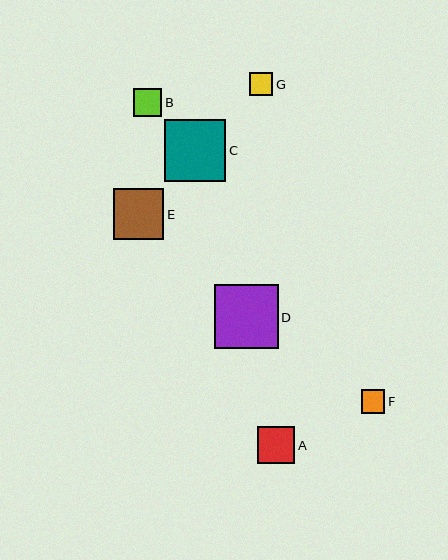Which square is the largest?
Square D is the largest with a size of approximately 64 pixels.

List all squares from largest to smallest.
From largest to smallest: D, C, E, A, B, F, G.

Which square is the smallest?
Square G is the smallest with a size of approximately 23 pixels.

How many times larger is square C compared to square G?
Square C is approximately 2.7 times the size of square G.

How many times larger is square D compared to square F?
Square D is approximately 2.7 times the size of square F.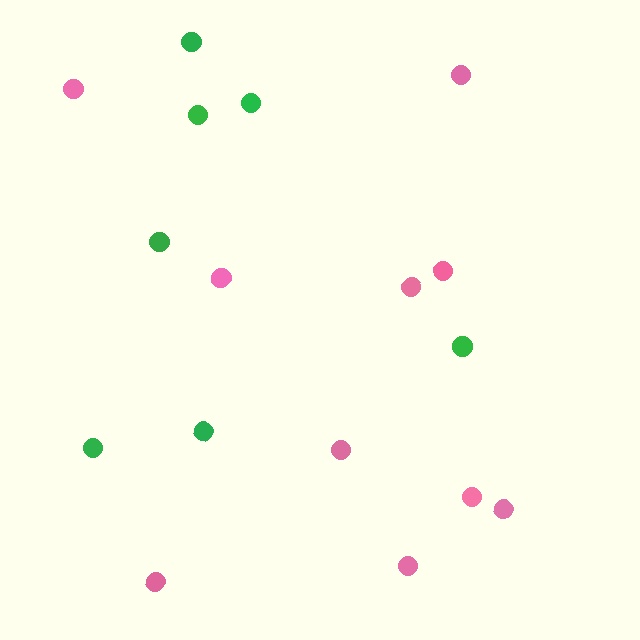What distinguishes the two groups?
There are 2 groups: one group of green circles (7) and one group of pink circles (10).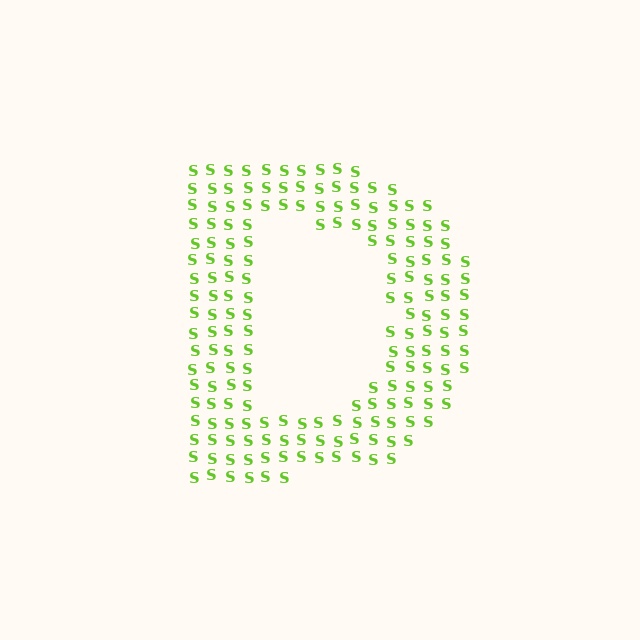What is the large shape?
The large shape is the letter D.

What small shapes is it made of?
It is made of small letter S's.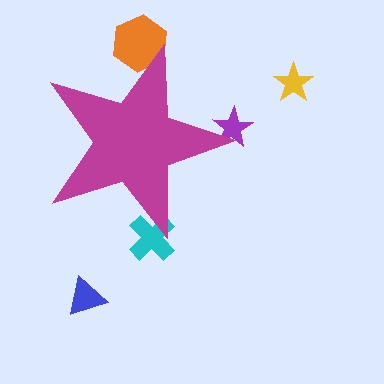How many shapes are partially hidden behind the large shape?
3 shapes are partially hidden.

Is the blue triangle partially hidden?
No, the blue triangle is fully visible.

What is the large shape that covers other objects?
A magenta star.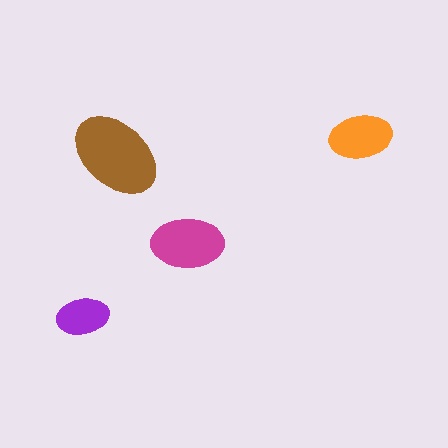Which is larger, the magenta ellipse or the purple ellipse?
The magenta one.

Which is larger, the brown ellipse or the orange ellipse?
The brown one.